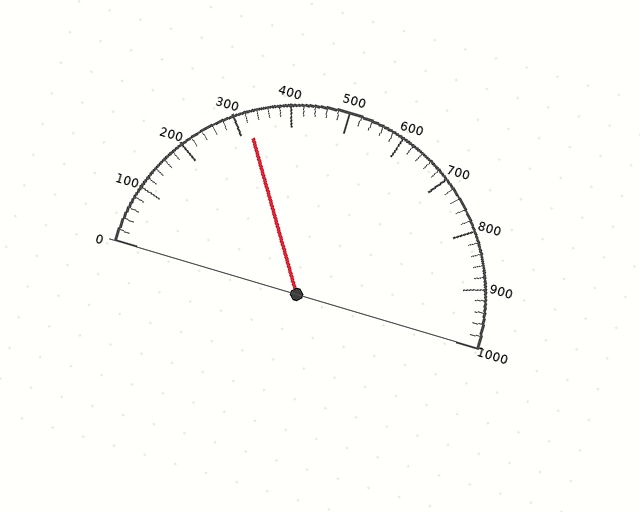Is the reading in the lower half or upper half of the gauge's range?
The reading is in the lower half of the range (0 to 1000).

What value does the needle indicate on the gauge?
The needle indicates approximately 320.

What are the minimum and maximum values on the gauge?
The gauge ranges from 0 to 1000.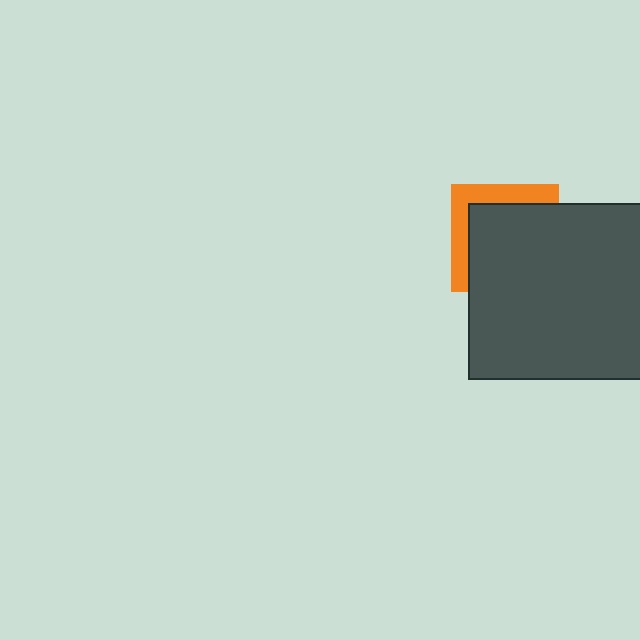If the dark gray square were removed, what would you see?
You would see the complete orange square.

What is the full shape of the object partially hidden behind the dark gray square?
The partially hidden object is an orange square.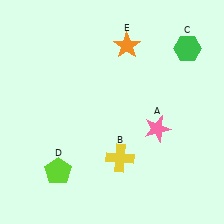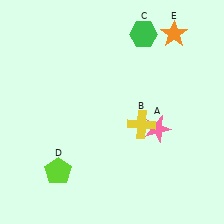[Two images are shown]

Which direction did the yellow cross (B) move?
The yellow cross (B) moved up.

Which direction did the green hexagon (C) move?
The green hexagon (C) moved left.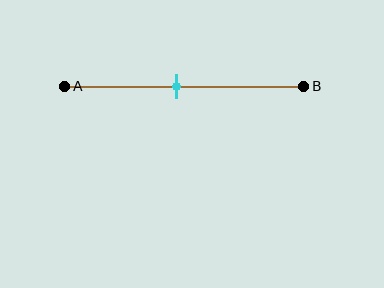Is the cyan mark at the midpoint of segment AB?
No, the mark is at about 45% from A, not at the 50% midpoint.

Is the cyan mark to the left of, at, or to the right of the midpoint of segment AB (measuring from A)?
The cyan mark is to the left of the midpoint of segment AB.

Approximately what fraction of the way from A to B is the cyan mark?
The cyan mark is approximately 45% of the way from A to B.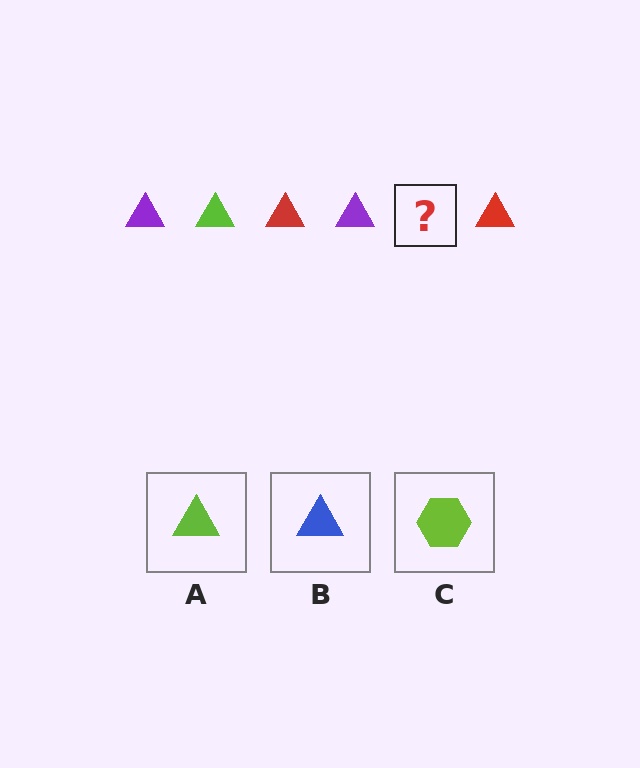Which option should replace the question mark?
Option A.